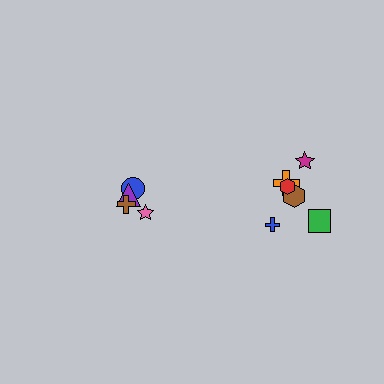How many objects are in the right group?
There are 6 objects.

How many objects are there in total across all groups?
There are 10 objects.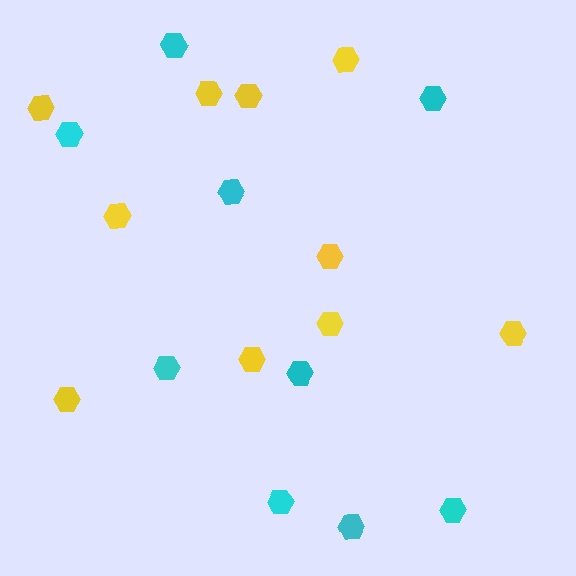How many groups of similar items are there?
There are 2 groups: one group of yellow hexagons (10) and one group of cyan hexagons (9).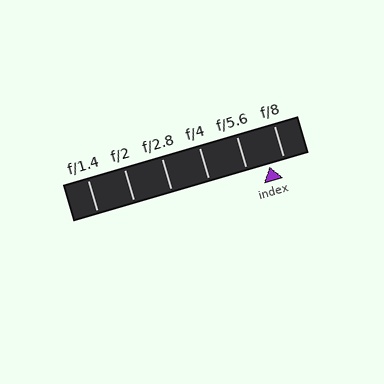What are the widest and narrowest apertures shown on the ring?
The widest aperture shown is f/1.4 and the narrowest is f/8.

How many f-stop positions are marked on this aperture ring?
There are 6 f-stop positions marked.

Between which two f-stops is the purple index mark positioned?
The index mark is between f/5.6 and f/8.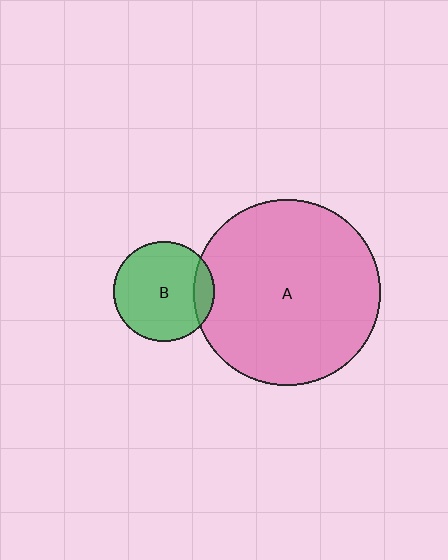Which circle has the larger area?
Circle A (pink).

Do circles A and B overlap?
Yes.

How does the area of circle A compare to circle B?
Approximately 3.4 times.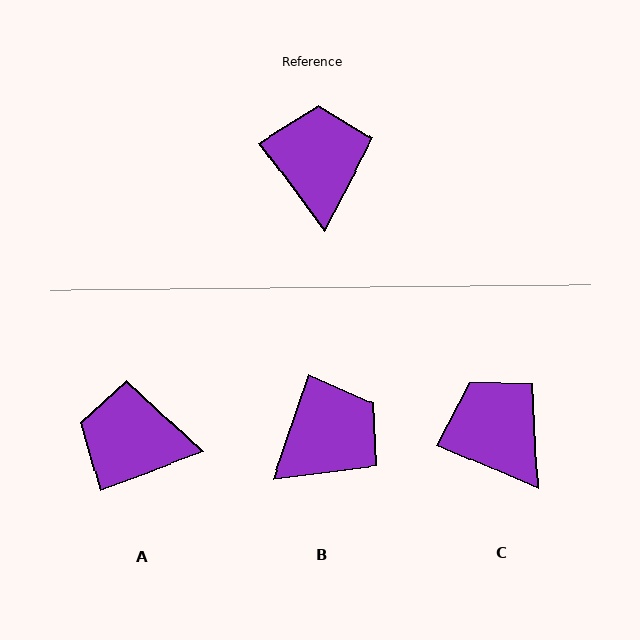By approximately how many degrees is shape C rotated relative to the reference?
Approximately 31 degrees counter-clockwise.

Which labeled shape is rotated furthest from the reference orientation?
A, about 74 degrees away.